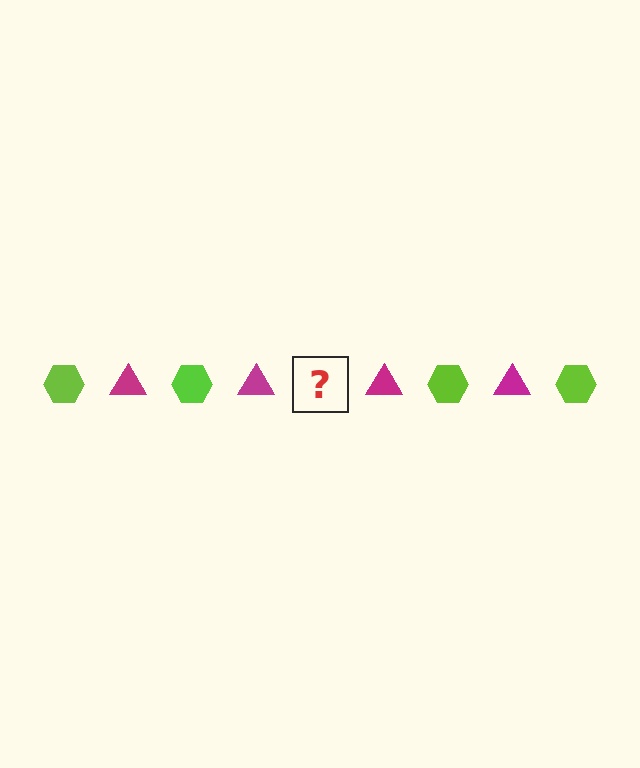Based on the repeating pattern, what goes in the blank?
The blank should be a lime hexagon.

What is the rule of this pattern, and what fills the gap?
The rule is that the pattern alternates between lime hexagon and magenta triangle. The gap should be filled with a lime hexagon.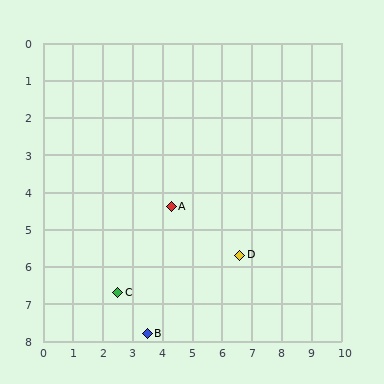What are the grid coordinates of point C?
Point C is at approximately (2.5, 6.7).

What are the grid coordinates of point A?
Point A is at approximately (4.3, 4.4).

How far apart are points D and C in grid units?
Points D and C are about 4.2 grid units apart.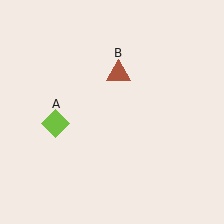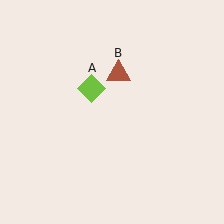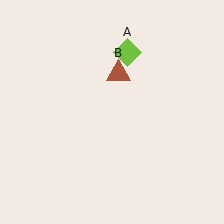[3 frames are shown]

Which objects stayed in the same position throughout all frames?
Brown triangle (object B) remained stationary.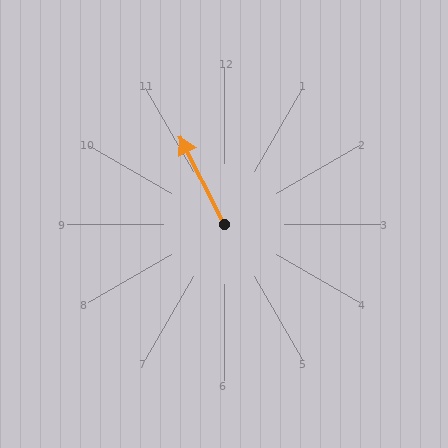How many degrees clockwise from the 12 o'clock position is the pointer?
Approximately 333 degrees.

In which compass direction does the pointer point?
Northwest.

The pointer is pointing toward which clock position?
Roughly 11 o'clock.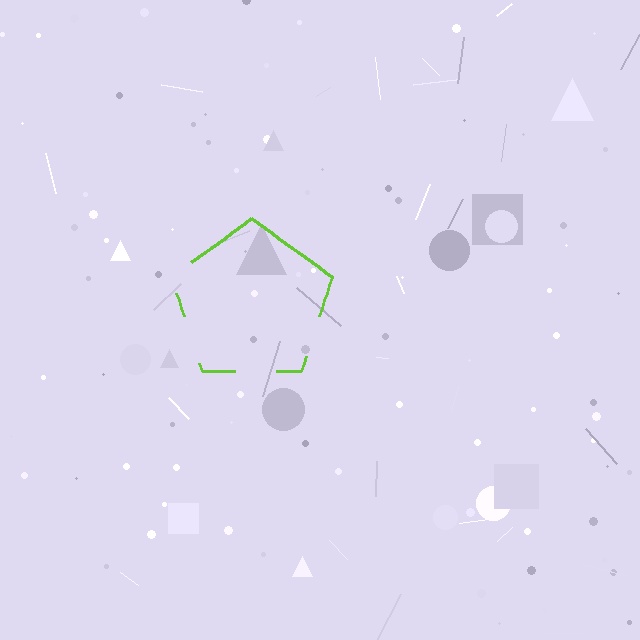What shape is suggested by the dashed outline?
The dashed outline suggests a pentagon.